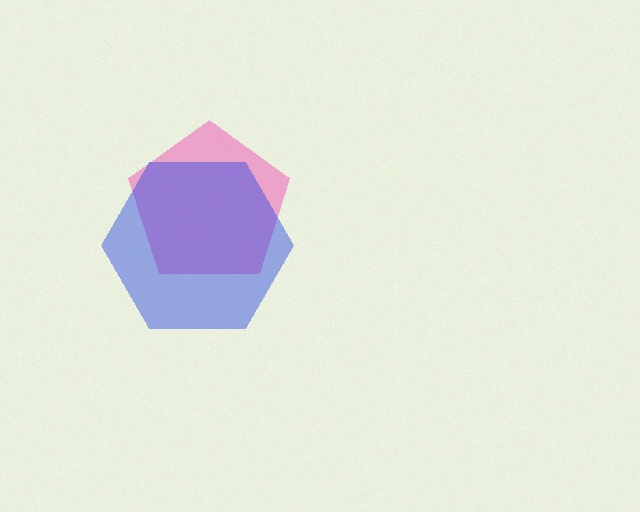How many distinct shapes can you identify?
There are 2 distinct shapes: a pink pentagon, a blue hexagon.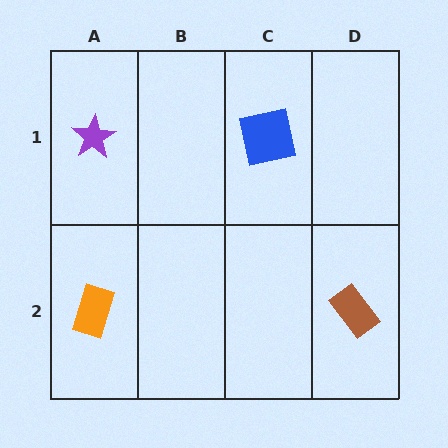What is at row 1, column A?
A purple star.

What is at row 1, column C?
A blue square.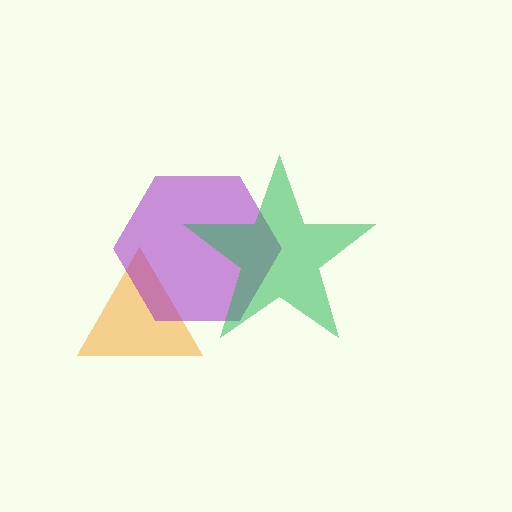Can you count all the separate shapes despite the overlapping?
Yes, there are 3 separate shapes.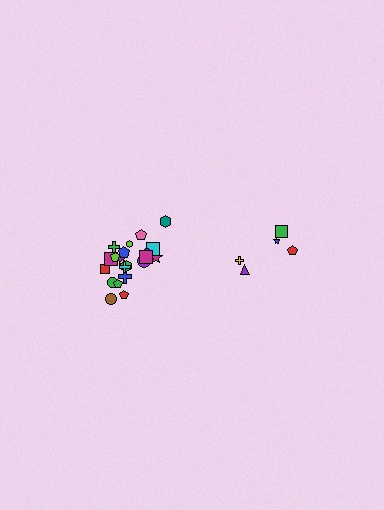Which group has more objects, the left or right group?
The left group.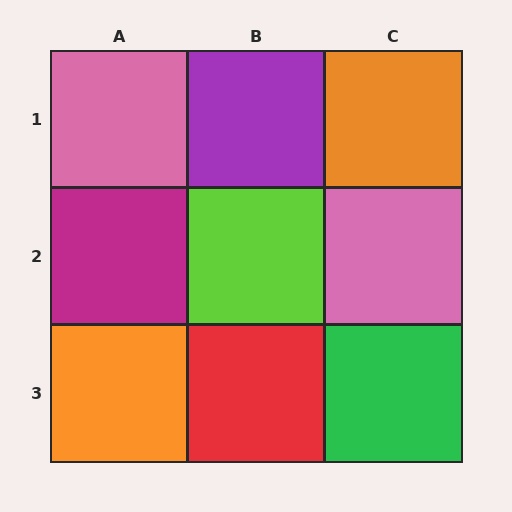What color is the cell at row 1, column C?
Orange.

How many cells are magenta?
1 cell is magenta.